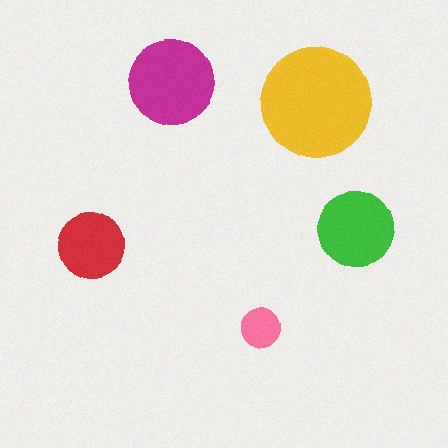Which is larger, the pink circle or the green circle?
The green one.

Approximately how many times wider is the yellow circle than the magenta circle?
About 1.5 times wider.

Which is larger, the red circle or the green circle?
The green one.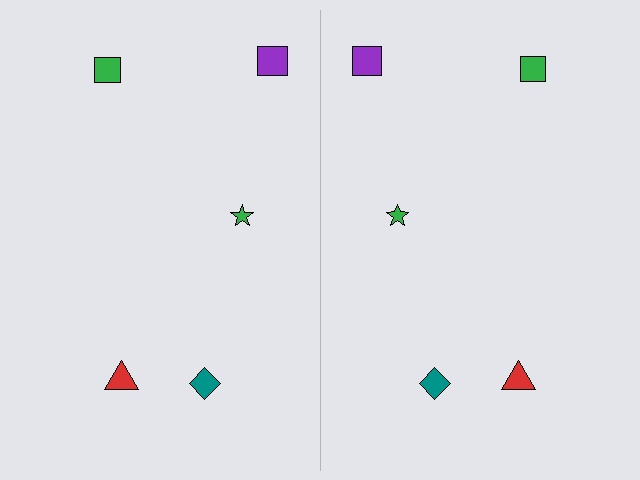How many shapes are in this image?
There are 10 shapes in this image.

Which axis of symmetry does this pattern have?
The pattern has a vertical axis of symmetry running through the center of the image.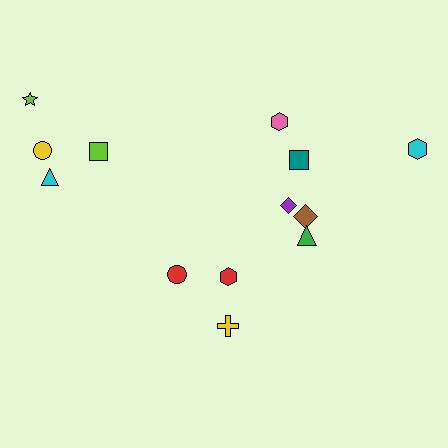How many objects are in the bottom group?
There are 3 objects.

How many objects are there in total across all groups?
There are 13 objects.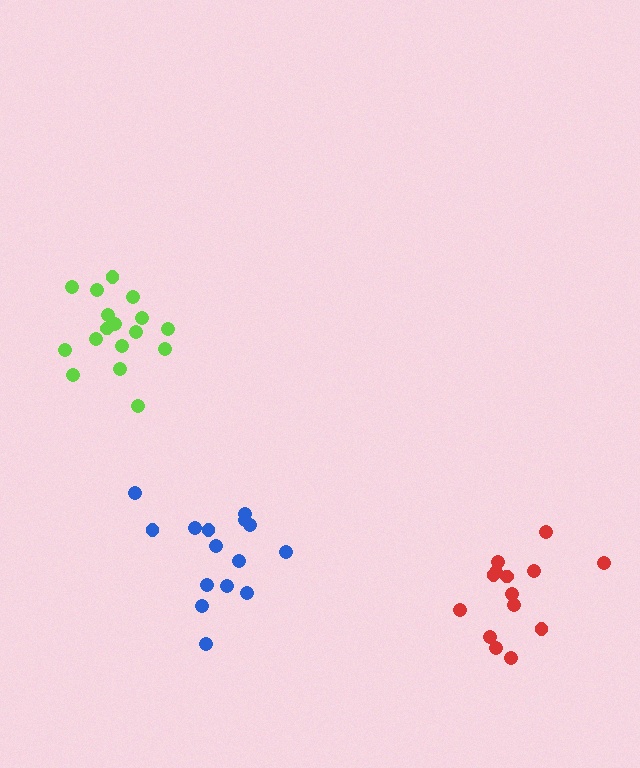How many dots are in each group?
Group 1: 17 dots, Group 2: 14 dots, Group 3: 15 dots (46 total).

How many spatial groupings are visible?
There are 3 spatial groupings.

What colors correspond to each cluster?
The clusters are colored: lime, red, blue.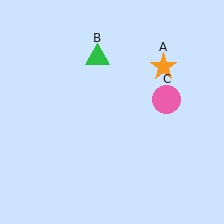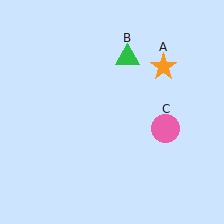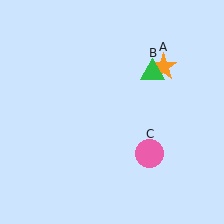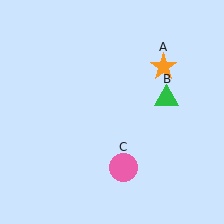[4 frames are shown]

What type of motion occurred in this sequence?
The green triangle (object B), pink circle (object C) rotated clockwise around the center of the scene.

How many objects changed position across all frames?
2 objects changed position: green triangle (object B), pink circle (object C).